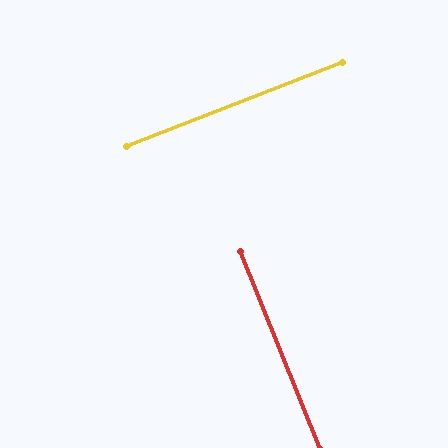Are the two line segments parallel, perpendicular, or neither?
Perpendicular — they meet at approximately 89°.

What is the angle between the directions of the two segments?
Approximately 89 degrees.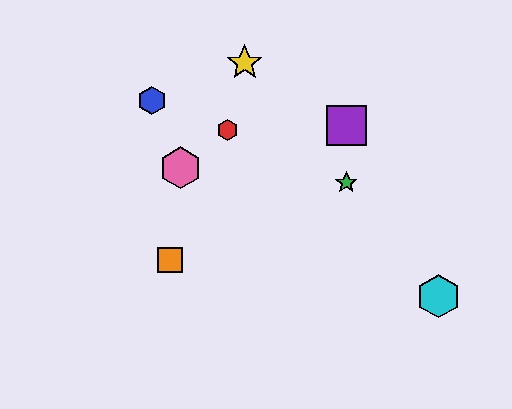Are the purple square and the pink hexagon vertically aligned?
No, the purple square is at x≈346 and the pink hexagon is at x≈180.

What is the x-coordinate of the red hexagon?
The red hexagon is at x≈227.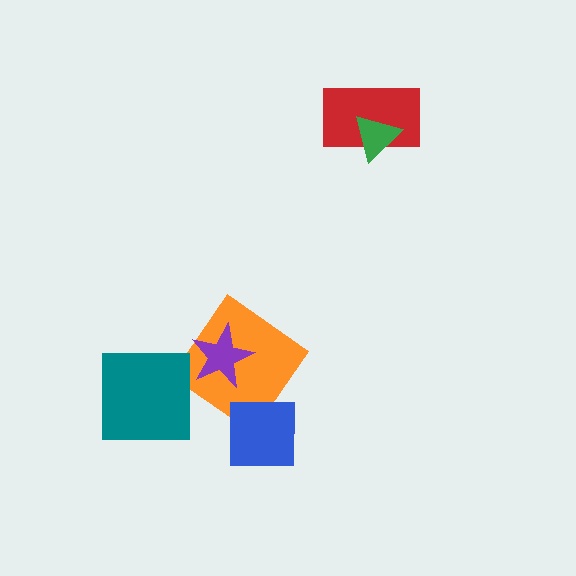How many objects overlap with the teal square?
0 objects overlap with the teal square.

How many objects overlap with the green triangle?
1 object overlaps with the green triangle.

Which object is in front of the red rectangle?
The green triangle is in front of the red rectangle.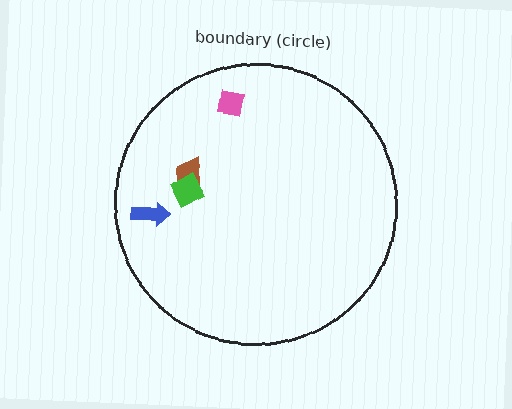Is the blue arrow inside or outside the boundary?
Inside.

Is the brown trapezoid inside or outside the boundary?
Inside.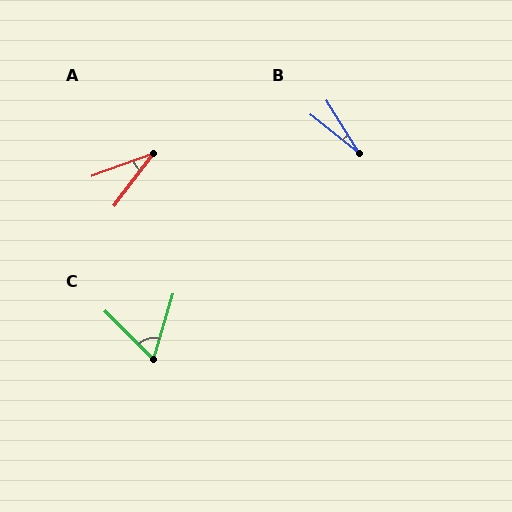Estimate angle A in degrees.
Approximately 34 degrees.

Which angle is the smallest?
B, at approximately 20 degrees.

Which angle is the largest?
C, at approximately 62 degrees.